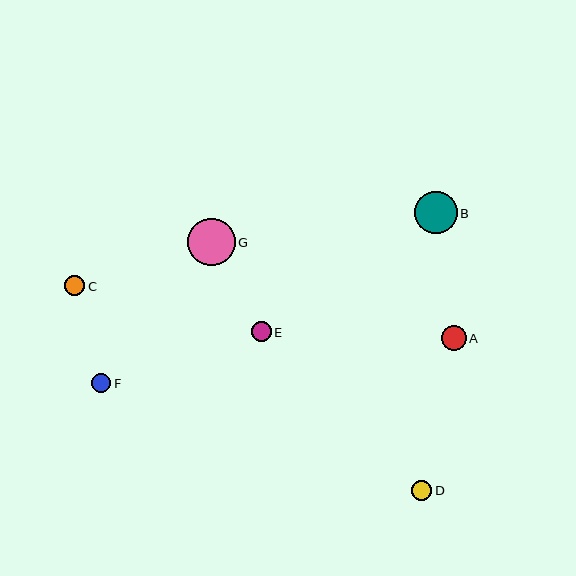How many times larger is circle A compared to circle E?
Circle A is approximately 1.2 times the size of circle E.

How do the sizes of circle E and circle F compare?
Circle E and circle F are approximately the same size.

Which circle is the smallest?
Circle F is the smallest with a size of approximately 19 pixels.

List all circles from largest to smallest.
From largest to smallest: G, B, A, D, C, E, F.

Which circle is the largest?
Circle G is the largest with a size of approximately 48 pixels.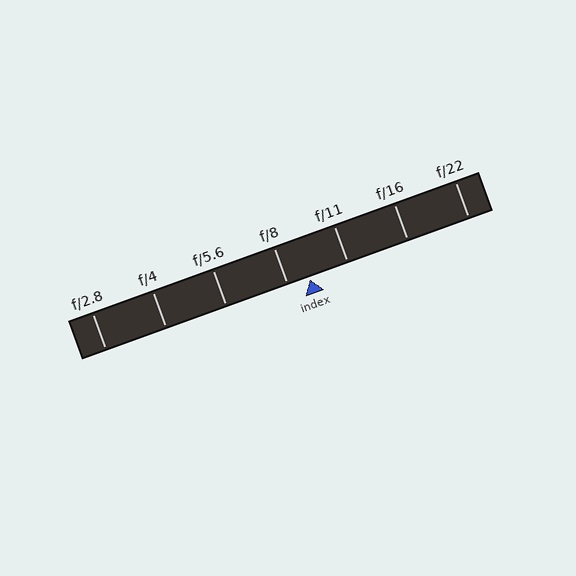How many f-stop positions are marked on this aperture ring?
There are 7 f-stop positions marked.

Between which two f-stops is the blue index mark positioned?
The index mark is between f/8 and f/11.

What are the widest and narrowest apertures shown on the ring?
The widest aperture shown is f/2.8 and the narrowest is f/22.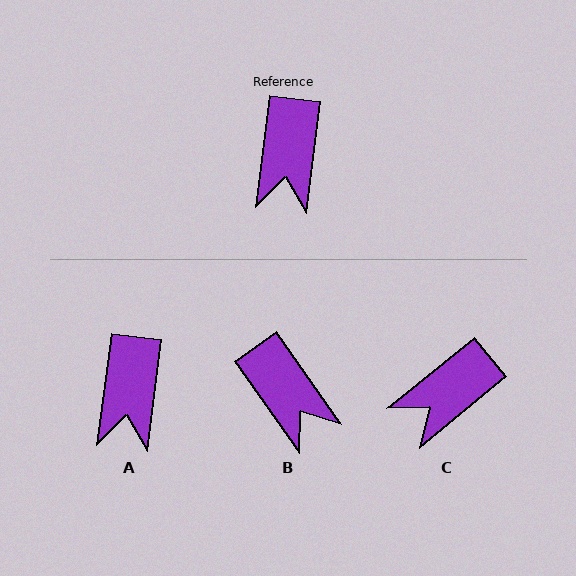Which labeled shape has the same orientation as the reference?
A.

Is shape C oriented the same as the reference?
No, it is off by about 43 degrees.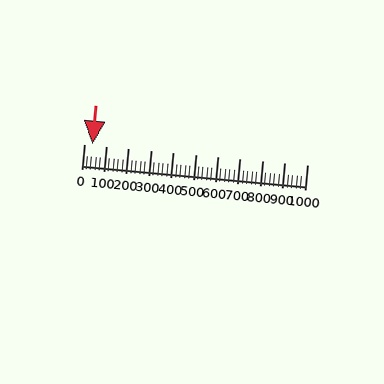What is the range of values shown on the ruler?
The ruler shows values from 0 to 1000.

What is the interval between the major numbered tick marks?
The major tick marks are spaced 100 units apart.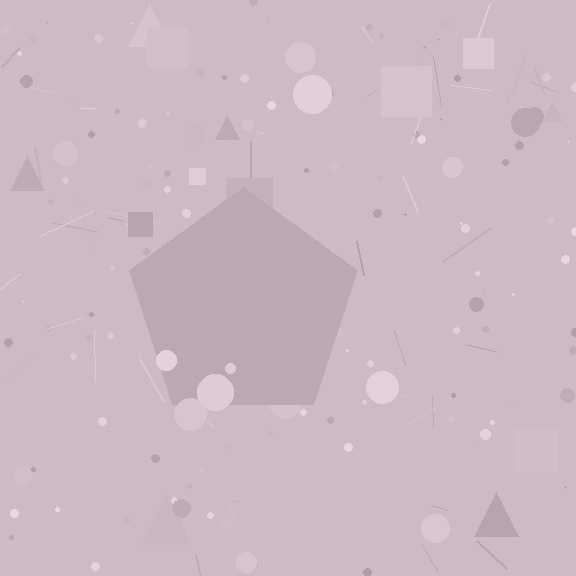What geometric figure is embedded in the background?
A pentagon is embedded in the background.